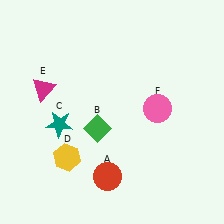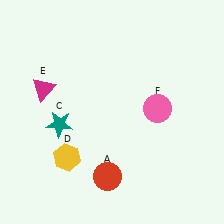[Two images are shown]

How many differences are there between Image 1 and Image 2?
There is 1 difference between the two images.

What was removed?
The green diamond (B) was removed in Image 2.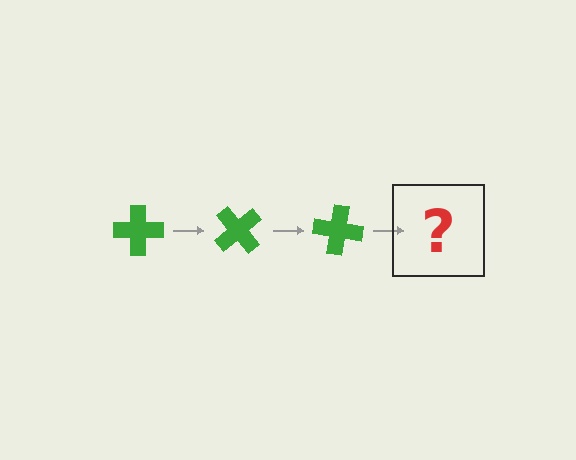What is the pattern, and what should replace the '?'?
The pattern is that the cross rotates 50 degrees each step. The '?' should be a green cross rotated 150 degrees.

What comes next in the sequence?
The next element should be a green cross rotated 150 degrees.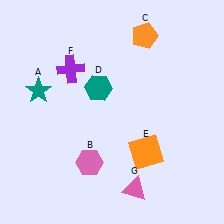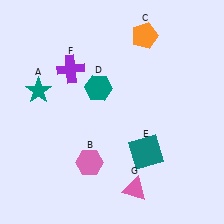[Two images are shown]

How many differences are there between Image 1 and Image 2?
There is 1 difference between the two images.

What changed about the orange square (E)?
In Image 1, E is orange. In Image 2, it changed to teal.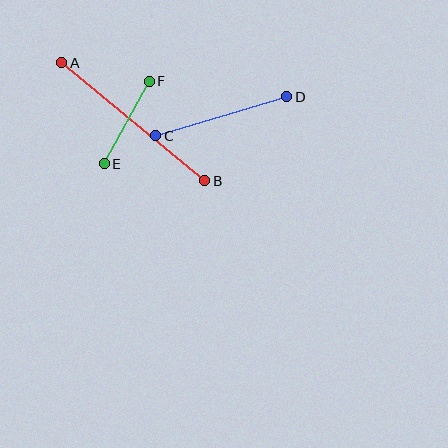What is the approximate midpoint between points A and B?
The midpoint is at approximately (133, 122) pixels.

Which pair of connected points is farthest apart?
Points A and B are farthest apart.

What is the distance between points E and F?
The distance is approximately 94 pixels.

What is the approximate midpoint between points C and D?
The midpoint is at approximately (221, 116) pixels.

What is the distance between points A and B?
The distance is approximately 185 pixels.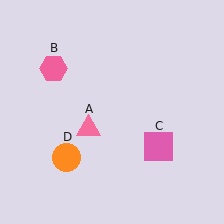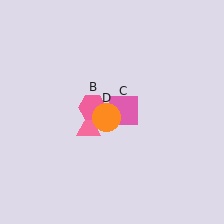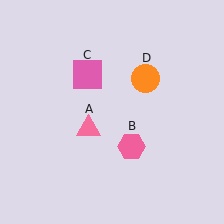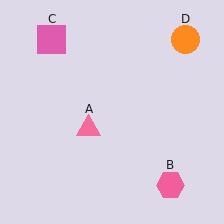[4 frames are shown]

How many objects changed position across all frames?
3 objects changed position: pink hexagon (object B), pink square (object C), orange circle (object D).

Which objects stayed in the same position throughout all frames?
Pink triangle (object A) remained stationary.